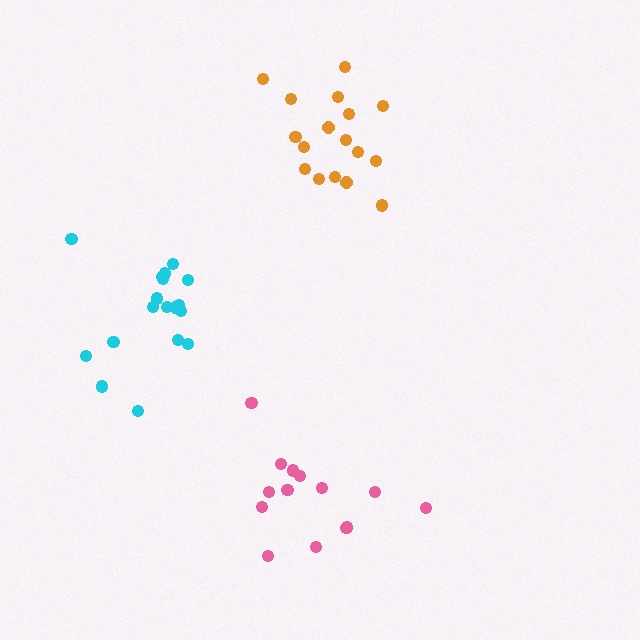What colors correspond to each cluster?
The clusters are colored: orange, cyan, pink.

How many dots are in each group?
Group 1: 17 dots, Group 2: 18 dots, Group 3: 14 dots (49 total).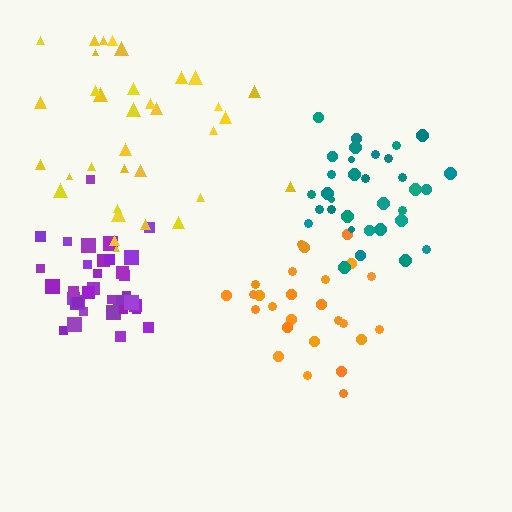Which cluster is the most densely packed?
Purple.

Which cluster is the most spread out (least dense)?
Yellow.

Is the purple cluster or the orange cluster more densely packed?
Purple.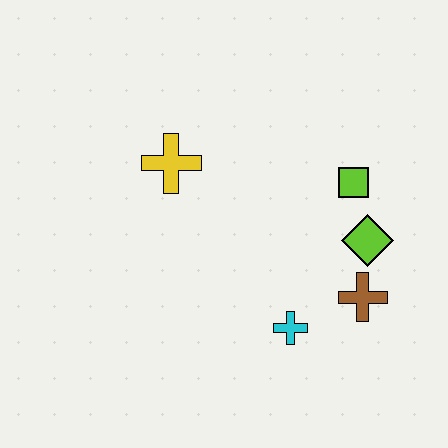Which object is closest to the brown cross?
The lime diamond is closest to the brown cross.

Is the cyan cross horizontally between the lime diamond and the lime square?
No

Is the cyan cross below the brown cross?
Yes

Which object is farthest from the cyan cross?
The yellow cross is farthest from the cyan cross.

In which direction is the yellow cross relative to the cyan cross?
The yellow cross is above the cyan cross.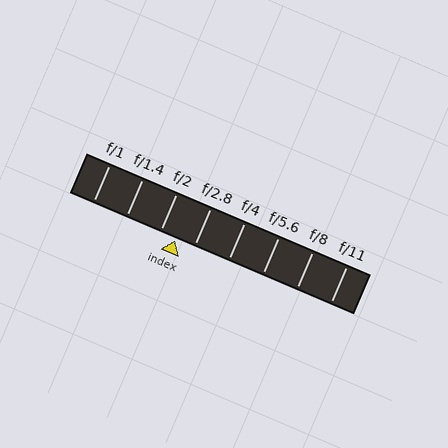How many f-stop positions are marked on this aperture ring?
There are 8 f-stop positions marked.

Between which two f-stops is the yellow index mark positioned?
The index mark is between f/2 and f/2.8.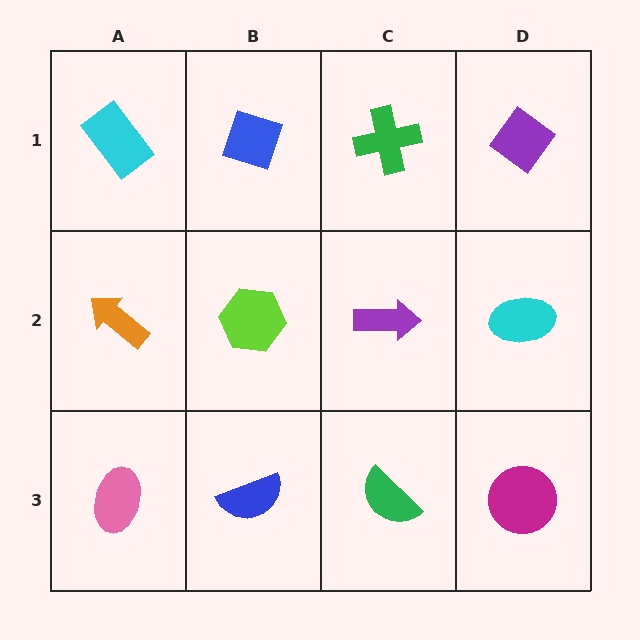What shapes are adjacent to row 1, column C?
A purple arrow (row 2, column C), a blue diamond (row 1, column B), a purple diamond (row 1, column D).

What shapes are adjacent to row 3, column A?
An orange arrow (row 2, column A), a blue semicircle (row 3, column B).